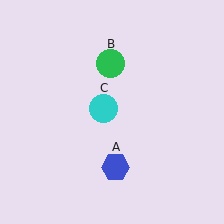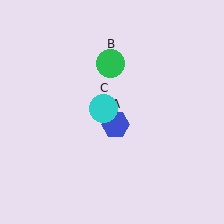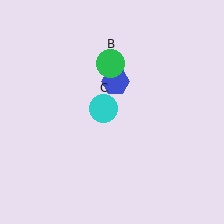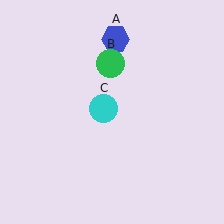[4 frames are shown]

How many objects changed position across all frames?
1 object changed position: blue hexagon (object A).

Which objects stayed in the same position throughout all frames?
Green circle (object B) and cyan circle (object C) remained stationary.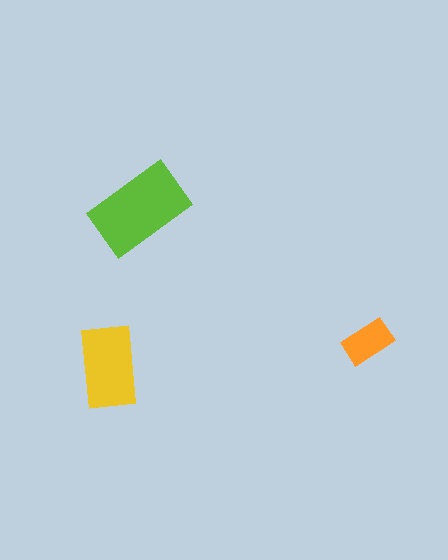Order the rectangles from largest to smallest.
the lime one, the yellow one, the orange one.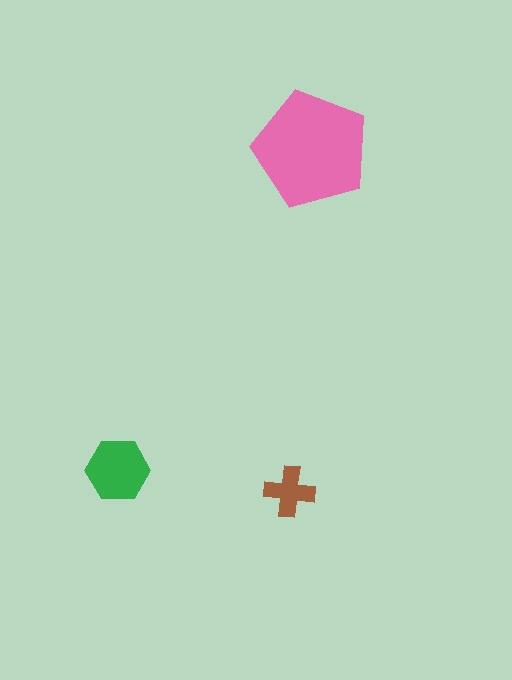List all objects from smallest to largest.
The brown cross, the green hexagon, the pink pentagon.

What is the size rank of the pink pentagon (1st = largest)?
1st.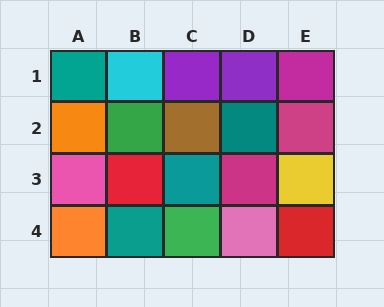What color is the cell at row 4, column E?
Red.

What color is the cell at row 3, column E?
Yellow.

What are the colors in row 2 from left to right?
Orange, green, brown, teal, magenta.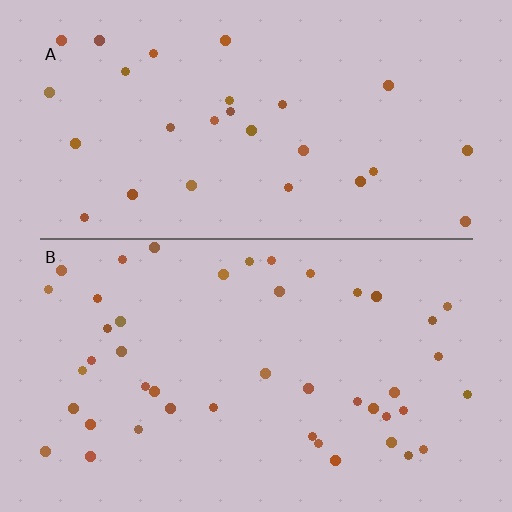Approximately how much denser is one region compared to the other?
Approximately 1.6× — region B over region A.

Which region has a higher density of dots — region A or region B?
B (the bottom).